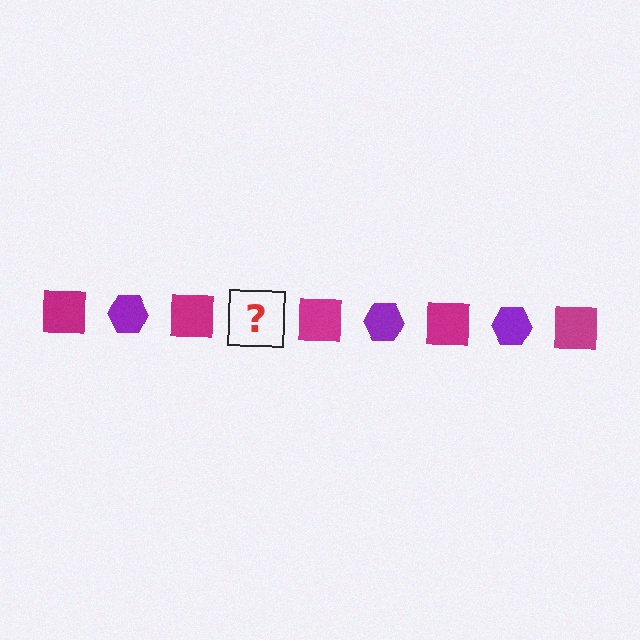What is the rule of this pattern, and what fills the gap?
The rule is that the pattern alternates between magenta square and purple hexagon. The gap should be filled with a purple hexagon.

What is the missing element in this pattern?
The missing element is a purple hexagon.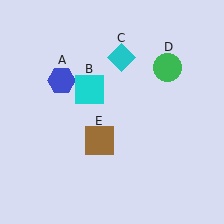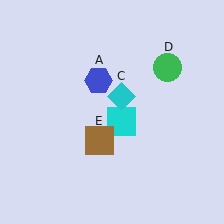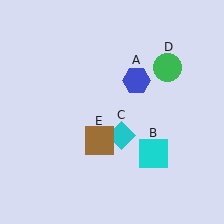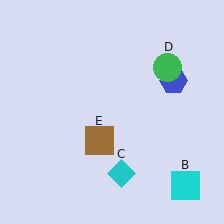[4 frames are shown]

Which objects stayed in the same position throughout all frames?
Green circle (object D) and brown square (object E) remained stationary.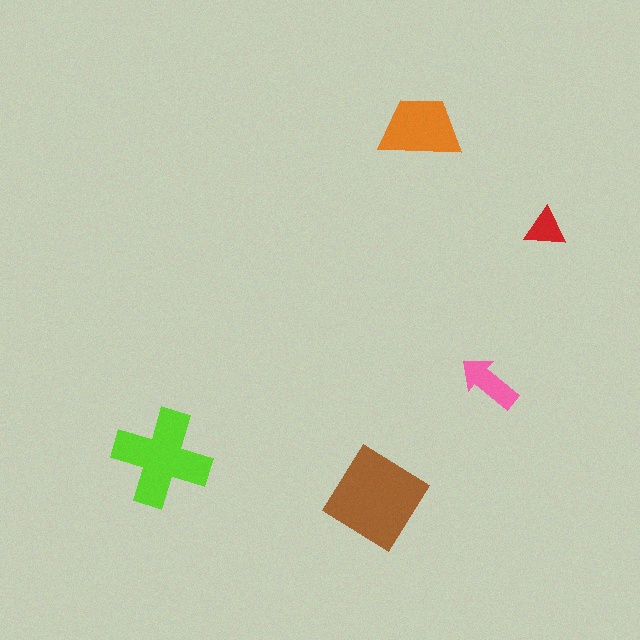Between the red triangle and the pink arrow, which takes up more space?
The pink arrow.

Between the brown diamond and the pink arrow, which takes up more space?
The brown diamond.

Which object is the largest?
The brown diamond.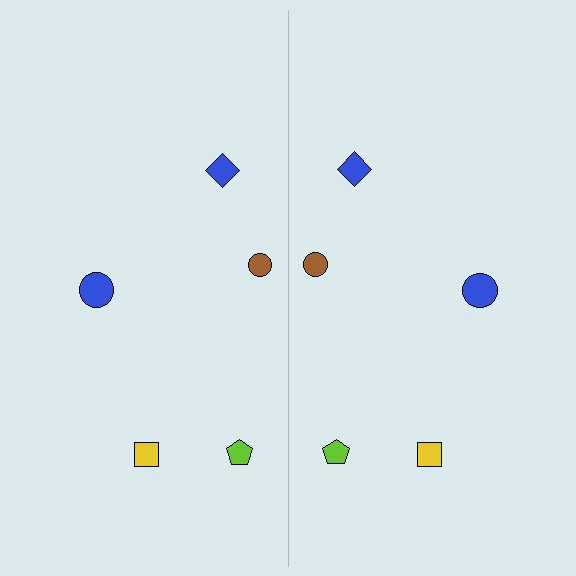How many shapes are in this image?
There are 10 shapes in this image.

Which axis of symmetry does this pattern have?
The pattern has a vertical axis of symmetry running through the center of the image.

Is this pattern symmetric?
Yes, this pattern has bilateral (reflection) symmetry.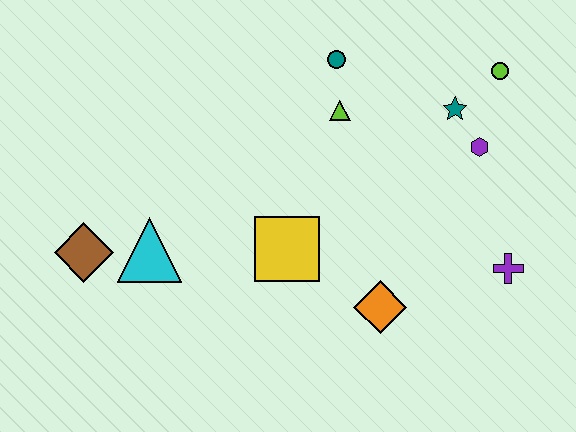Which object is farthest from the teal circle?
The brown diamond is farthest from the teal circle.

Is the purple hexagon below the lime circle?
Yes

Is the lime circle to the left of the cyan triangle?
No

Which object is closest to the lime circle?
The teal star is closest to the lime circle.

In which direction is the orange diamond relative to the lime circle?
The orange diamond is below the lime circle.